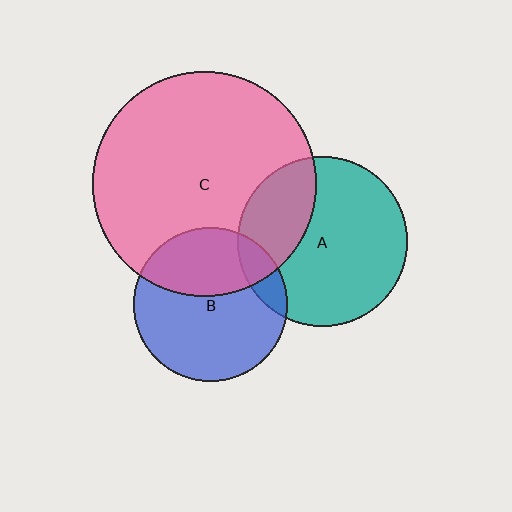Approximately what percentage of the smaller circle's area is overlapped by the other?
Approximately 30%.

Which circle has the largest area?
Circle C (pink).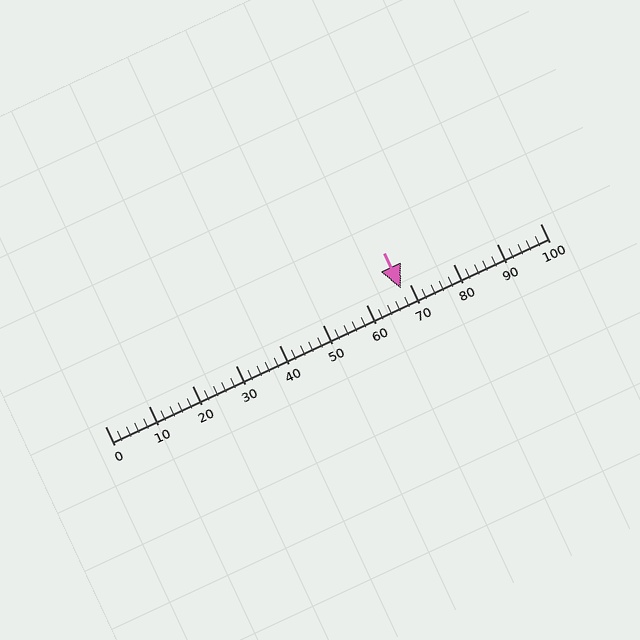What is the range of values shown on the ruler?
The ruler shows values from 0 to 100.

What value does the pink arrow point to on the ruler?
The pink arrow points to approximately 68.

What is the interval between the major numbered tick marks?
The major tick marks are spaced 10 units apart.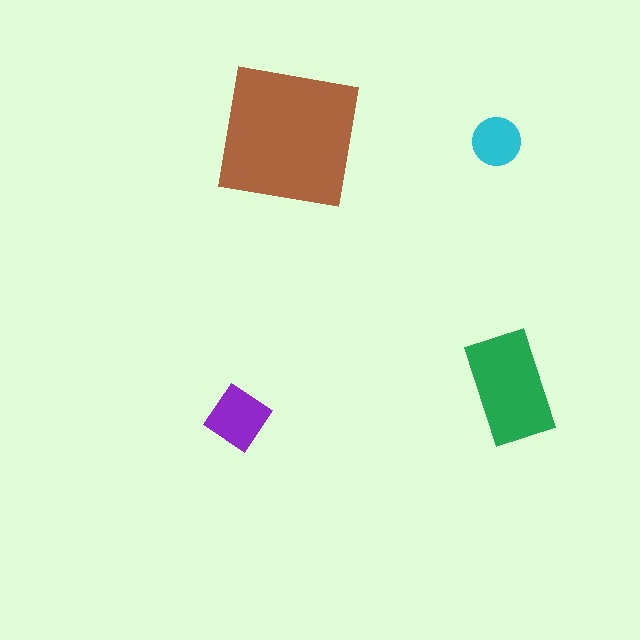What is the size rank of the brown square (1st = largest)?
1st.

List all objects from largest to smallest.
The brown square, the green rectangle, the purple diamond, the cyan circle.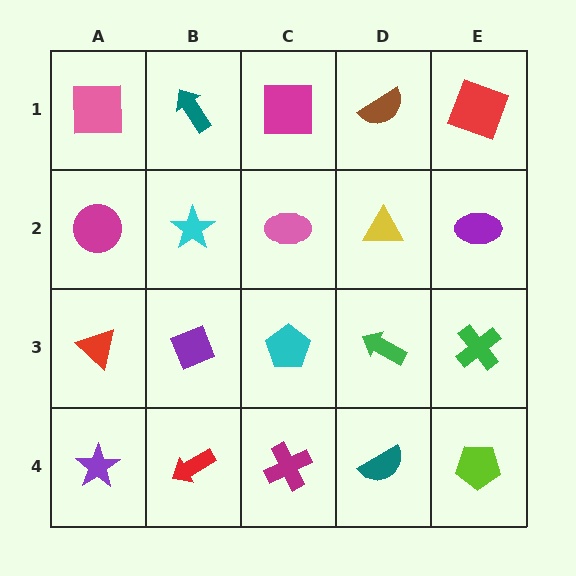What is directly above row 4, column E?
A green cross.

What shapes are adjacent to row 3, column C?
A pink ellipse (row 2, column C), a magenta cross (row 4, column C), a purple diamond (row 3, column B), a green arrow (row 3, column D).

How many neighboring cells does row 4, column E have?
2.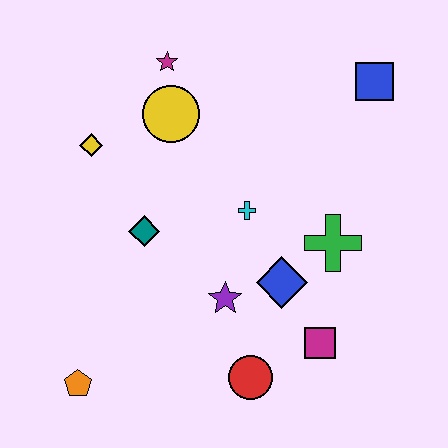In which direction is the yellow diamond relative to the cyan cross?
The yellow diamond is to the left of the cyan cross.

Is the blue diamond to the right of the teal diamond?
Yes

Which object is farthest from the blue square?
The orange pentagon is farthest from the blue square.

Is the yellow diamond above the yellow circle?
No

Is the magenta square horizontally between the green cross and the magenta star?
Yes